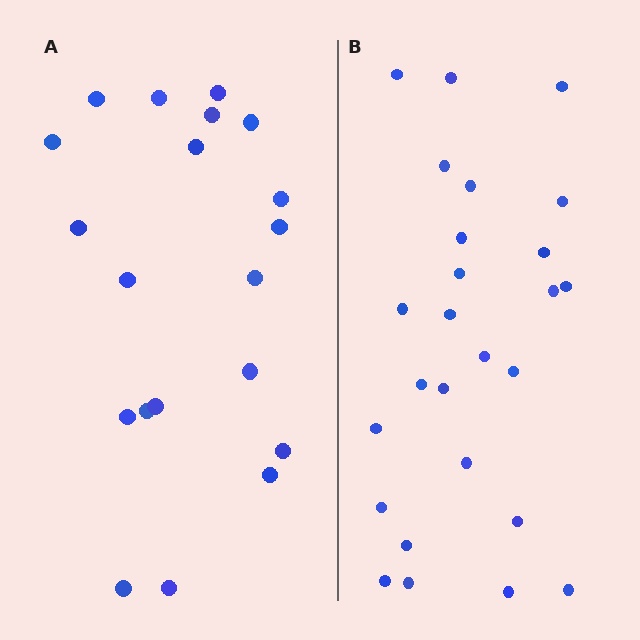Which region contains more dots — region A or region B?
Region B (the right region) has more dots.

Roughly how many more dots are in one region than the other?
Region B has about 6 more dots than region A.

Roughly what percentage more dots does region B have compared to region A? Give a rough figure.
About 30% more.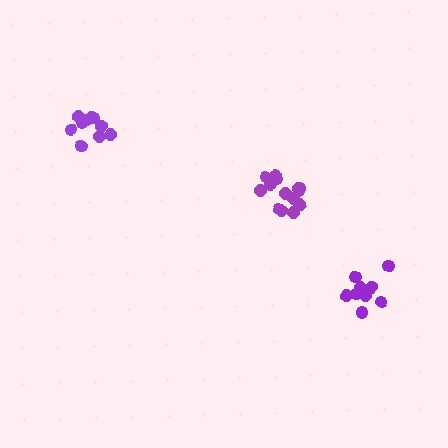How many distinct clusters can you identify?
There are 3 distinct clusters.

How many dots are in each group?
Group 1: 10 dots, Group 2: 15 dots, Group 3: 12 dots (37 total).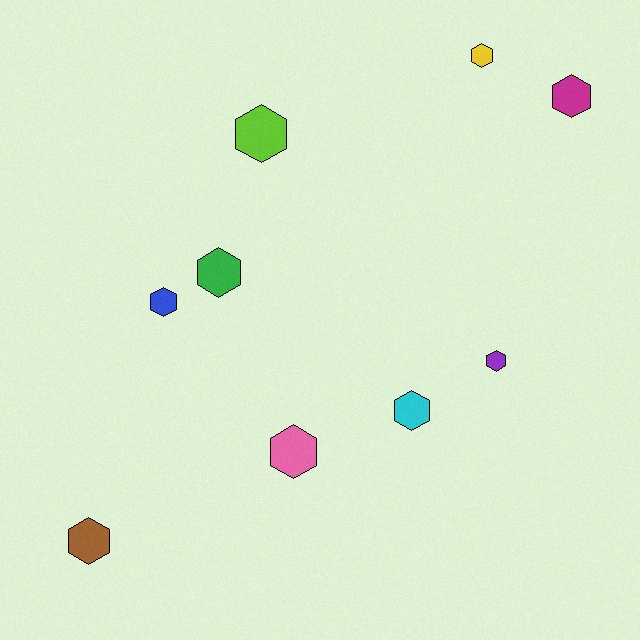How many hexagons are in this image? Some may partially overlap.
There are 9 hexagons.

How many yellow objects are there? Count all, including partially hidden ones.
There is 1 yellow object.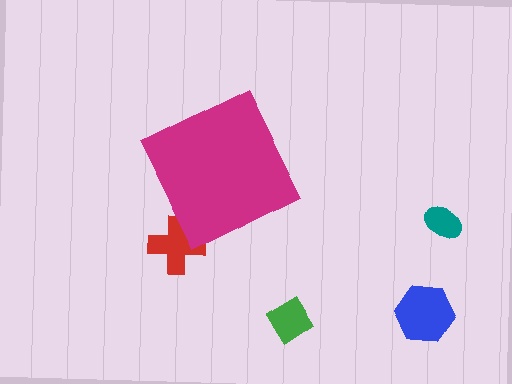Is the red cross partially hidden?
Yes, the red cross is partially hidden behind the magenta diamond.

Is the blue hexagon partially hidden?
No, the blue hexagon is fully visible.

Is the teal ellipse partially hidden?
No, the teal ellipse is fully visible.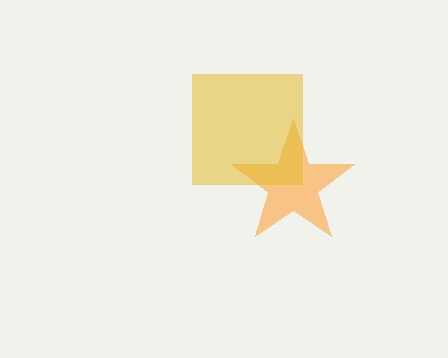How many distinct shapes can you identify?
There are 2 distinct shapes: an orange star, a yellow square.